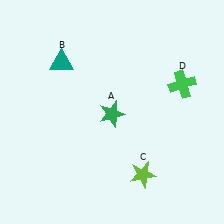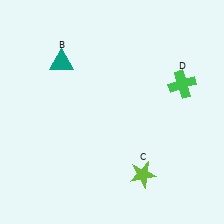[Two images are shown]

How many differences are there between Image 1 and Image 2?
There is 1 difference between the two images.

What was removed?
The green star (A) was removed in Image 2.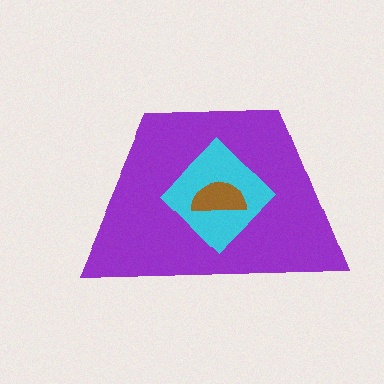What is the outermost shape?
The purple trapezoid.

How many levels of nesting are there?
3.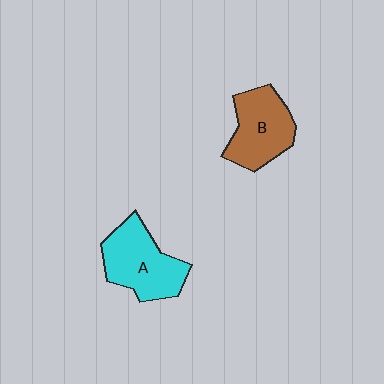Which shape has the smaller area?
Shape B (brown).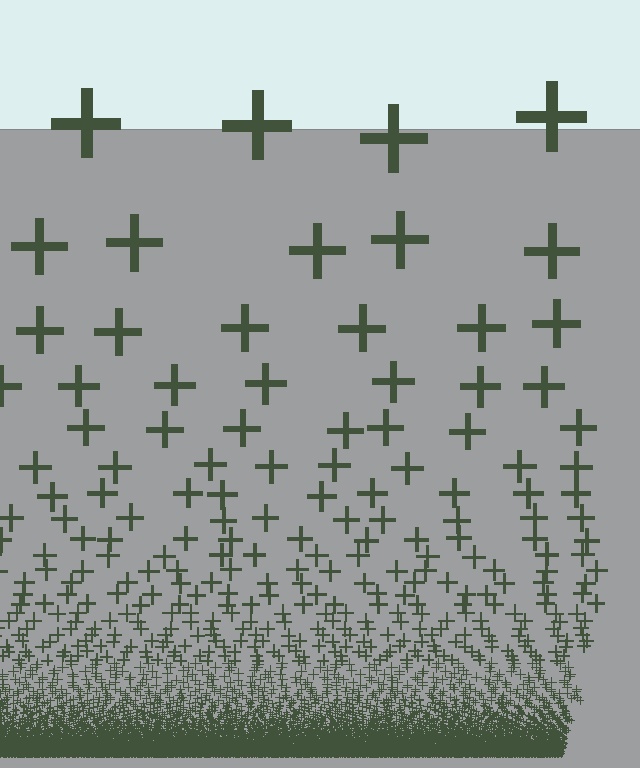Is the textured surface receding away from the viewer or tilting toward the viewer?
The surface appears to tilt toward the viewer. Texture elements get larger and sparser toward the top.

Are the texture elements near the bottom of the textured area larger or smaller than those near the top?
Smaller. The gradient is inverted — elements near the bottom are smaller and denser.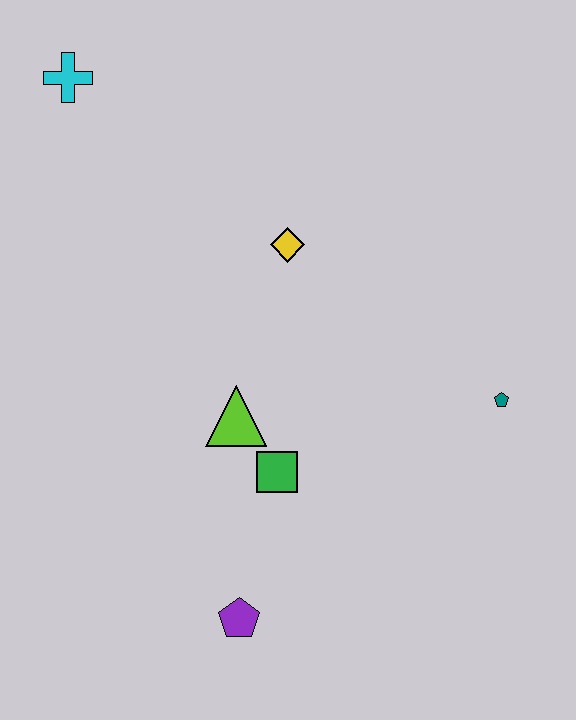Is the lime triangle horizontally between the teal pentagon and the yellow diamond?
No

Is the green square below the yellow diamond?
Yes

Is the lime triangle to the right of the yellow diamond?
No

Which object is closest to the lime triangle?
The green square is closest to the lime triangle.